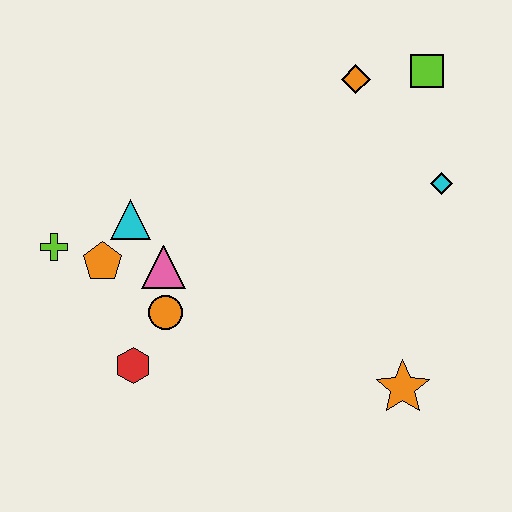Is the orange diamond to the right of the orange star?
No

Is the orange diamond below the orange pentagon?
No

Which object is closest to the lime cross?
The orange pentagon is closest to the lime cross.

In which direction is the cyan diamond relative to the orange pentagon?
The cyan diamond is to the right of the orange pentagon.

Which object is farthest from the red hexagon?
The lime square is farthest from the red hexagon.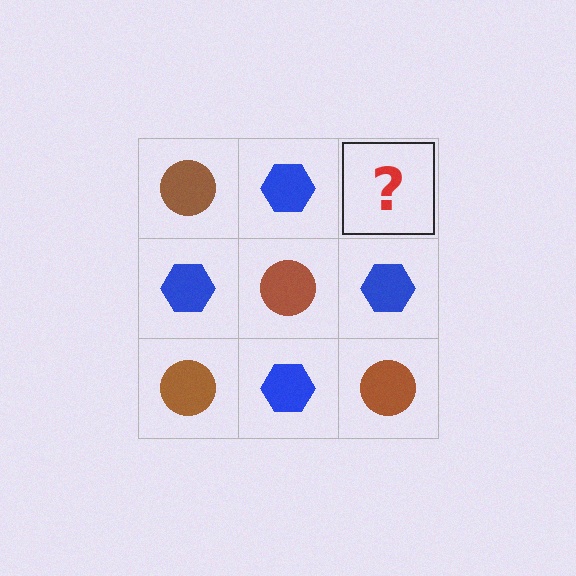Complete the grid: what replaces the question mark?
The question mark should be replaced with a brown circle.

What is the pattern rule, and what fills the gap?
The rule is that it alternates brown circle and blue hexagon in a checkerboard pattern. The gap should be filled with a brown circle.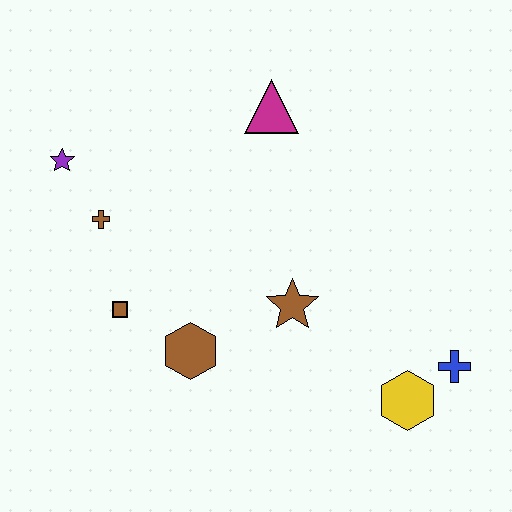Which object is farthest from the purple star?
The blue cross is farthest from the purple star.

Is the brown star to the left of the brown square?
No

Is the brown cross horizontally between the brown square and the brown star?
No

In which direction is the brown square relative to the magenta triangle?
The brown square is below the magenta triangle.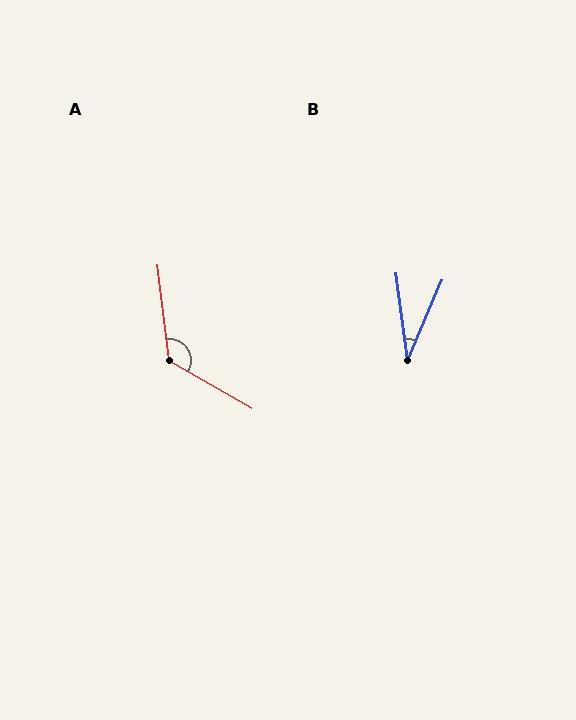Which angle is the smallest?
B, at approximately 31 degrees.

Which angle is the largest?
A, at approximately 127 degrees.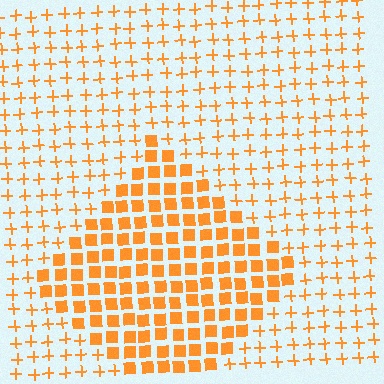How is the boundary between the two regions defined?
The boundary is defined by a change in element shape: squares inside vs. plus signs outside. All elements share the same color and spacing.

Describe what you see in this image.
The image is filled with small orange elements arranged in a uniform grid. A diamond-shaped region contains squares, while the surrounding area contains plus signs. The boundary is defined purely by the change in element shape.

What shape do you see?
I see a diamond.